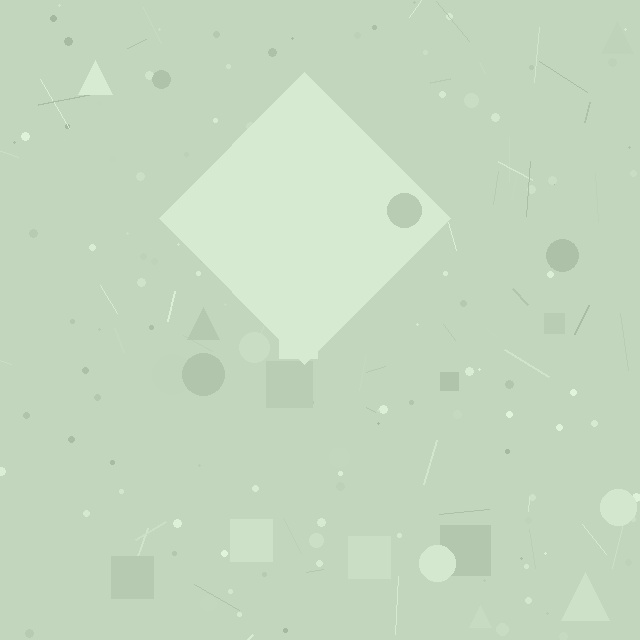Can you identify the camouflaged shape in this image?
The camouflaged shape is a diamond.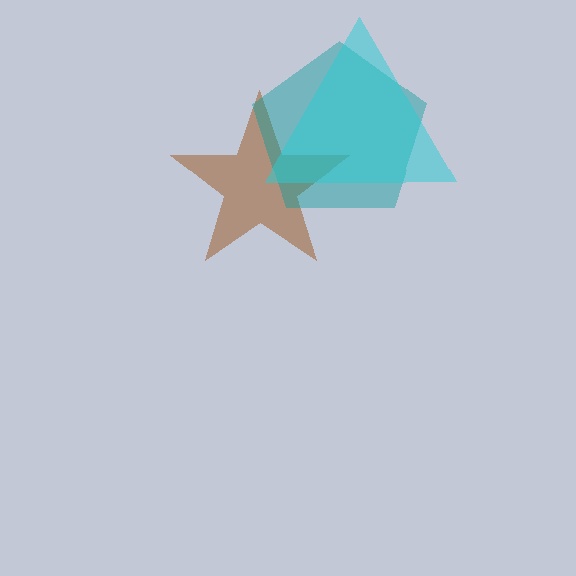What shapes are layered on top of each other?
The layered shapes are: a brown star, a teal pentagon, a cyan triangle.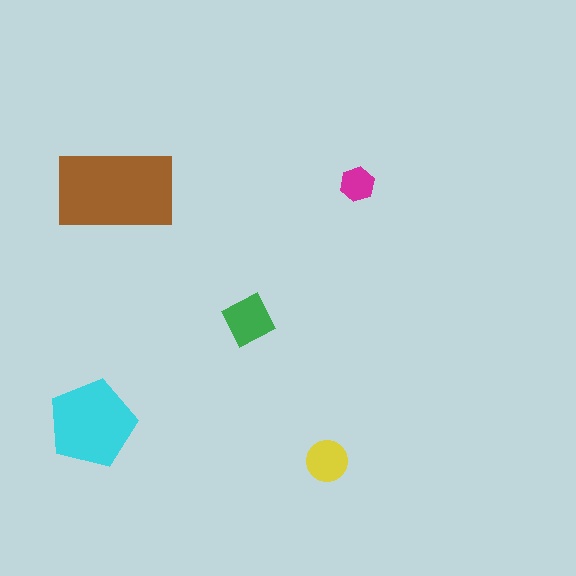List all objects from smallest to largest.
The magenta hexagon, the yellow circle, the green square, the cyan pentagon, the brown rectangle.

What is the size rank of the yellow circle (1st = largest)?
4th.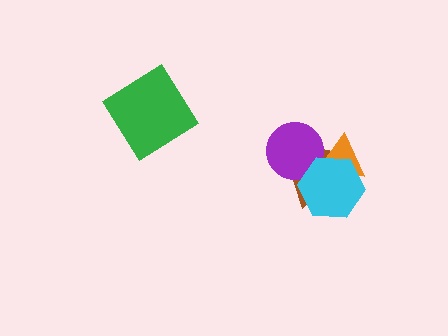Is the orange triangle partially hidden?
Yes, it is partially covered by another shape.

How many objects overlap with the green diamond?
0 objects overlap with the green diamond.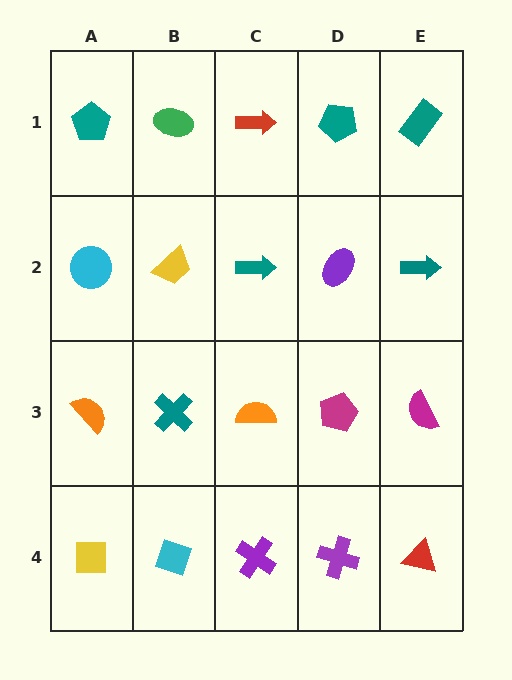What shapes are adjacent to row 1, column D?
A purple ellipse (row 2, column D), a red arrow (row 1, column C), a teal rectangle (row 1, column E).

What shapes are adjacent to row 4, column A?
An orange semicircle (row 3, column A), a cyan diamond (row 4, column B).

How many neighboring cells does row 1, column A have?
2.